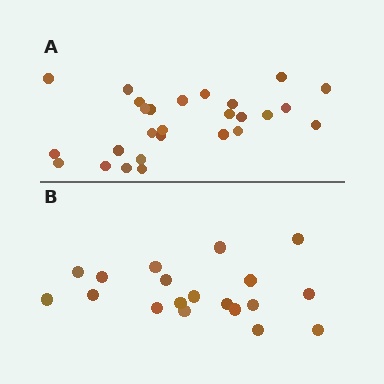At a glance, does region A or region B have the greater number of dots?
Region A (the top region) has more dots.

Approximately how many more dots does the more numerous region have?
Region A has roughly 8 or so more dots than region B.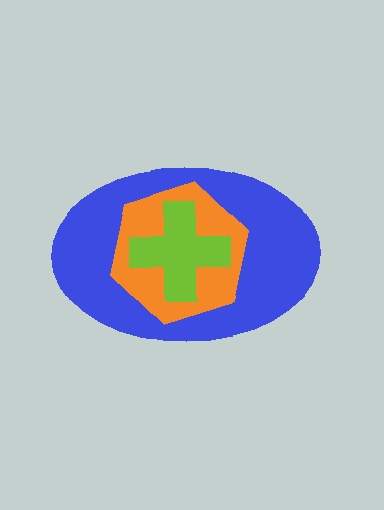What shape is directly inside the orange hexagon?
The lime cross.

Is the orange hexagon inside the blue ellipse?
Yes.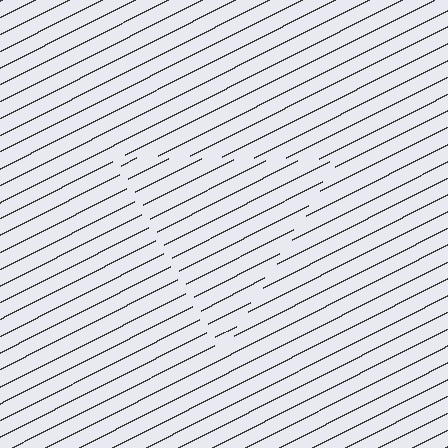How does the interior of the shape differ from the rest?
The interior of the shape contains the same grating, shifted by half a period — the contour is defined by the phase discontinuity where line-ends from the inner and outer gratings abut.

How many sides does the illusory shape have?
3 sides — the line-ends trace a triangle.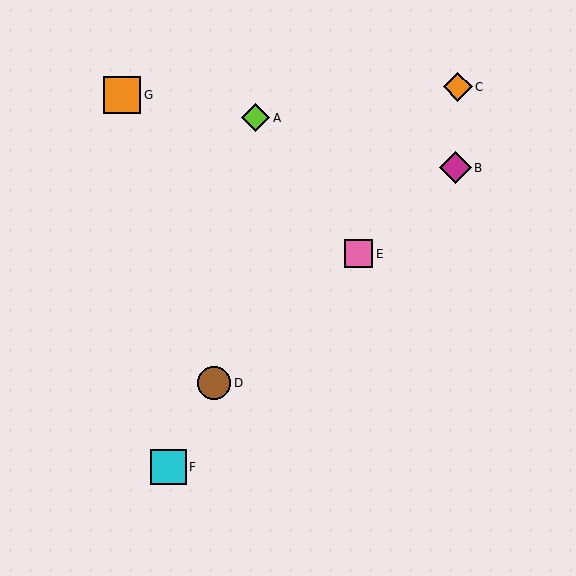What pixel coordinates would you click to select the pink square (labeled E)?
Click at (359, 254) to select the pink square E.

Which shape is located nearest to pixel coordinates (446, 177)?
The magenta diamond (labeled B) at (456, 168) is nearest to that location.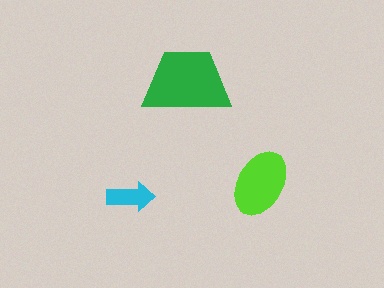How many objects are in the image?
There are 3 objects in the image.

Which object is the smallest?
The cyan arrow.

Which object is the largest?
The green trapezoid.